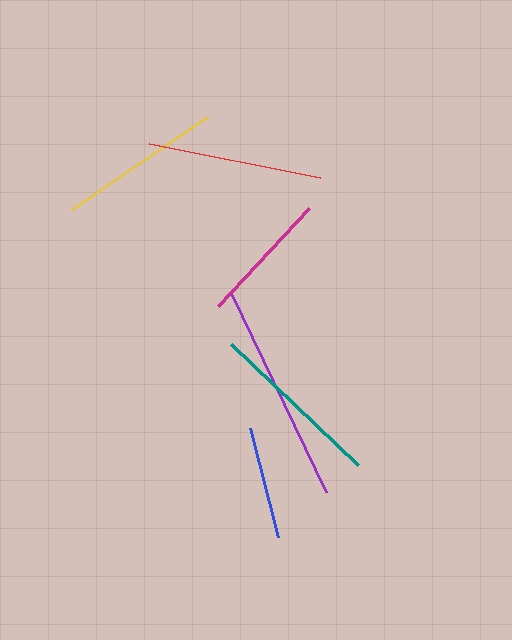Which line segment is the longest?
The purple line is the longest at approximately 220 pixels.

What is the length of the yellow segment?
The yellow segment is approximately 166 pixels long.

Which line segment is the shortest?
The blue line is the shortest at approximately 112 pixels.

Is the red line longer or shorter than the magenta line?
The red line is longer than the magenta line.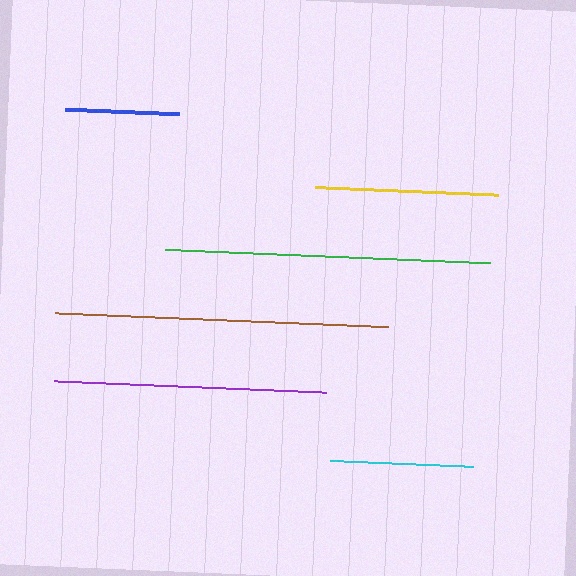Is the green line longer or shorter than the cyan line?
The green line is longer than the cyan line.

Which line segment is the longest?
The brown line is the longest at approximately 335 pixels.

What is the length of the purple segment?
The purple segment is approximately 272 pixels long.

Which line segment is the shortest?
The blue line is the shortest at approximately 114 pixels.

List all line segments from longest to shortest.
From longest to shortest: brown, green, purple, yellow, cyan, blue.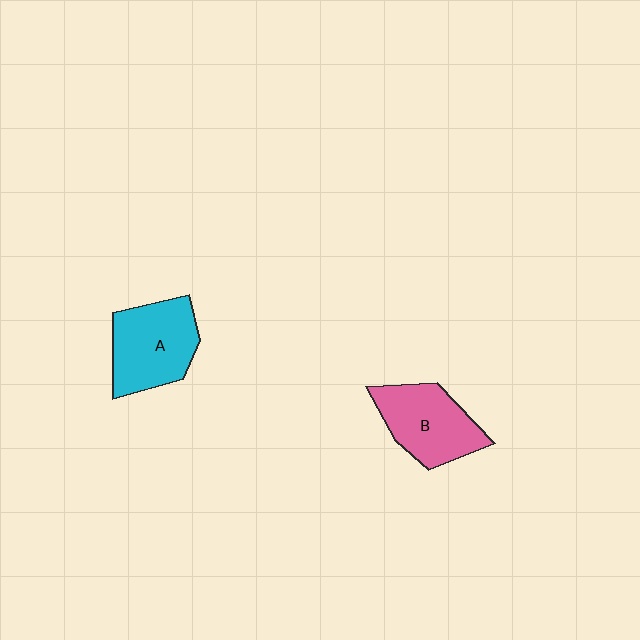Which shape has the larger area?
Shape A (cyan).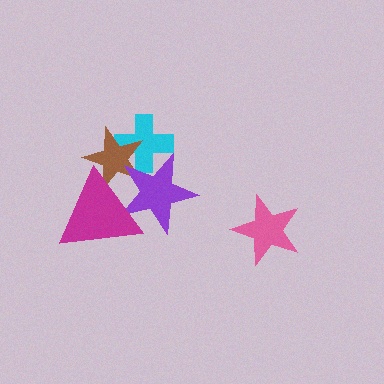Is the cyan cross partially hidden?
Yes, it is partially covered by another shape.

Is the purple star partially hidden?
Yes, it is partially covered by another shape.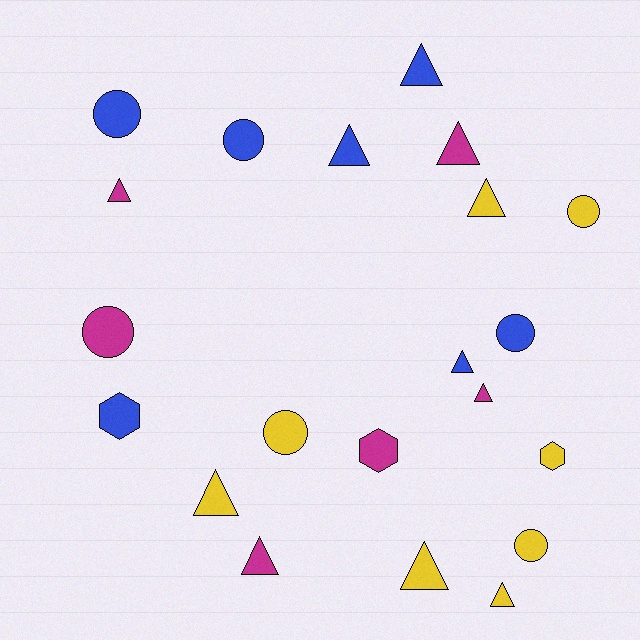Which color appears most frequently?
Yellow, with 8 objects.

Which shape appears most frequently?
Triangle, with 11 objects.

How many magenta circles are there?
There is 1 magenta circle.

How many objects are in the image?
There are 21 objects.